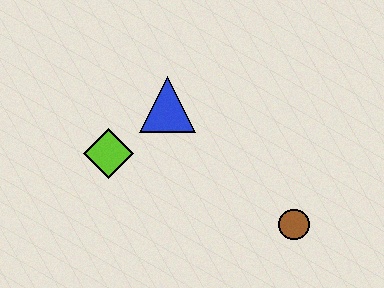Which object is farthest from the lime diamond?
The brown circle is farthest from the lime diamond.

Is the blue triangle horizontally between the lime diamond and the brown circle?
Yes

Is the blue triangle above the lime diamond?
Yes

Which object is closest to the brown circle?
The blue triangle is closest to the brown circle.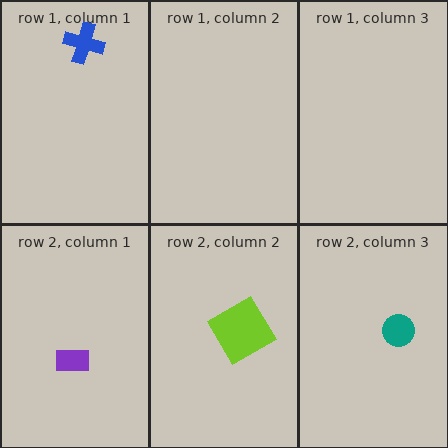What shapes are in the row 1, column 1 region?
The blue cross.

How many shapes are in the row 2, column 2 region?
1.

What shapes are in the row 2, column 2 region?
The lime diamond.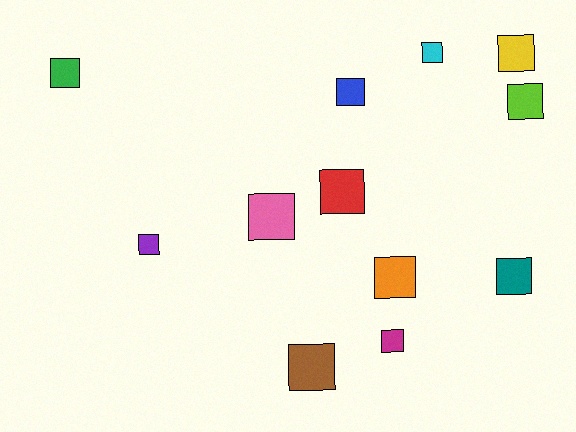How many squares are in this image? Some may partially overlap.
There are 12 squares.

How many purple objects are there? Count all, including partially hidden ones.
There is 1 purple object.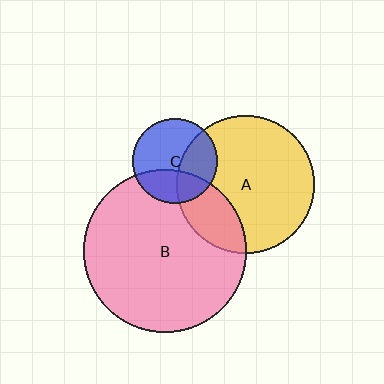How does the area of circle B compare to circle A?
Approximately 1.4 times.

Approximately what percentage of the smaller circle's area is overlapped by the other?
Approximately 35%.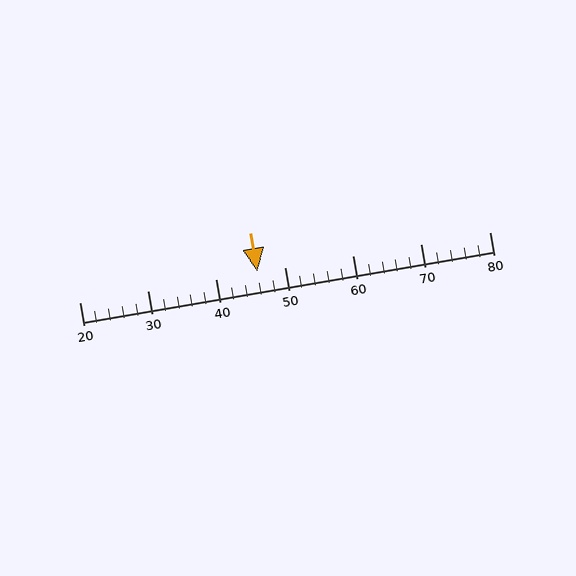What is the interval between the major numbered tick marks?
The major tick marks are spaced 10 units apart.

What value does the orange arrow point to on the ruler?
The orange arrow points to approximately 46.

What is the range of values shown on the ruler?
The ruler shows values from 20 to 80.